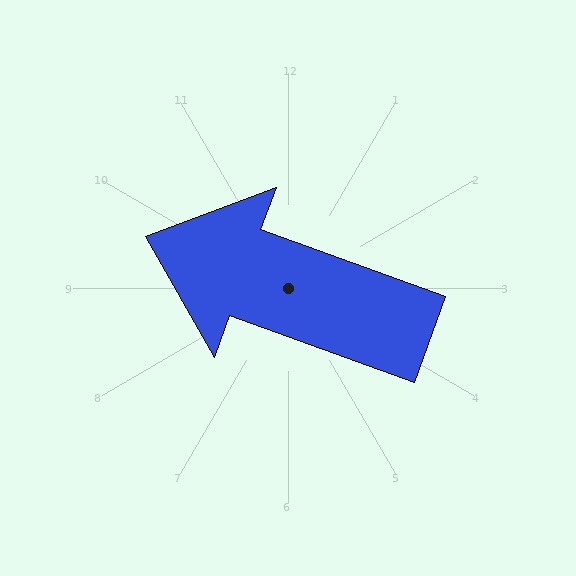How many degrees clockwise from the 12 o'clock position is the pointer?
Approximately 290 degrees.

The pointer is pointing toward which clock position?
Roughly 10 o'clock.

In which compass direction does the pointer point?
West.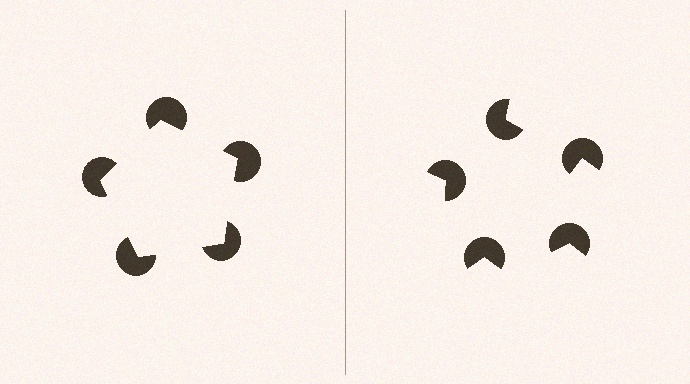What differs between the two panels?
The pac-man discs are positioned identically on both sides; only the wedge orientations differ. On the left they align to a pentagon; on the right they are misaligned.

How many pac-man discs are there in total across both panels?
10 — 5 on each side.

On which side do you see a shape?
An illusory pentagon appears on the left side. On the right side the wedge cuts are rotated, so no coherent shape forms.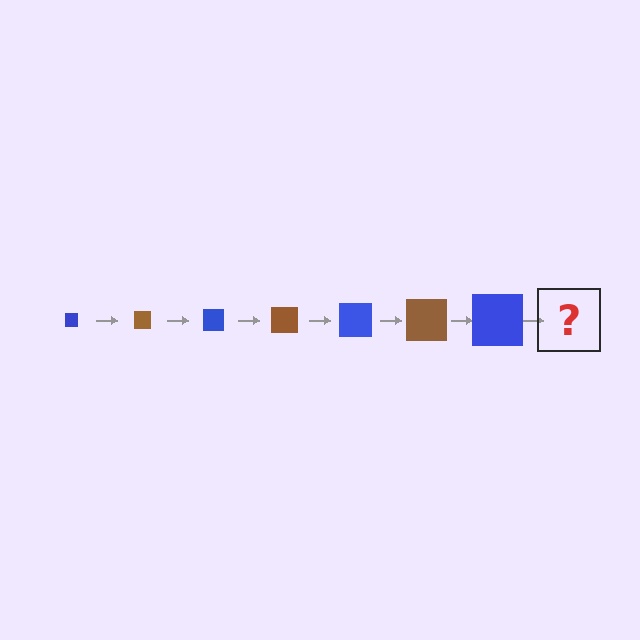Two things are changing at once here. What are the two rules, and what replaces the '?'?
The two rules are that the square grows larger each step and the color cycles through blue and brown. The '?' should be a brown square, larger than the previous one.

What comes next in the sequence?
The next element should be a brown square, larger than the previous one.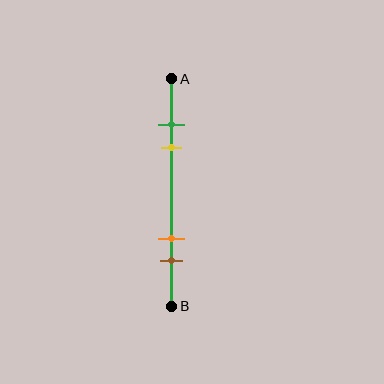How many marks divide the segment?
There are 4 marks dividing the segment.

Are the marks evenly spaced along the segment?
No, the marks are not evenly spaced.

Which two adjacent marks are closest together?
The green and yellow marks are the closest adjacent pair.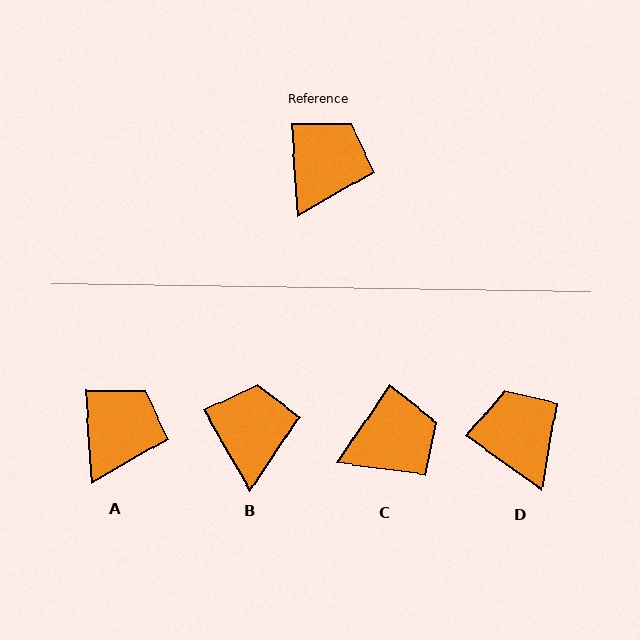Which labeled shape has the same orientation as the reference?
A.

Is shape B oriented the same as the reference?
No, it is off by about 26 degrees.